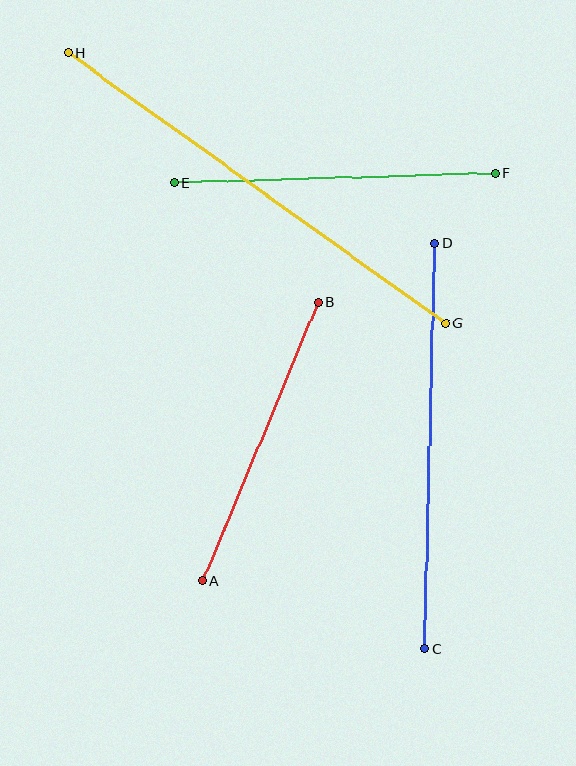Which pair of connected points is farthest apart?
Points G and H are farthest apart.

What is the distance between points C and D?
The distance is approximately 405 pixels.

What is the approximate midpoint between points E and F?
The midpoint is at approximately (334, 178) pixels.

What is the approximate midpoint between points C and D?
The midpoint is at approximately (430, 446) pixels.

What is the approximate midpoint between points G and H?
The midpoint is at approximately (257, 188) pixels.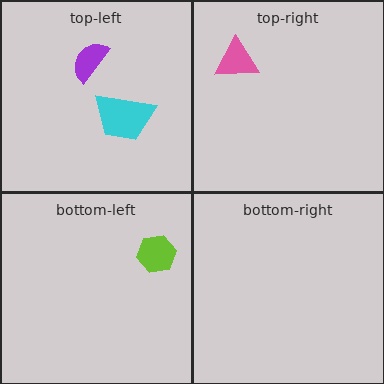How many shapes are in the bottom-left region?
1.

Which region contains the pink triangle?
The top-right region.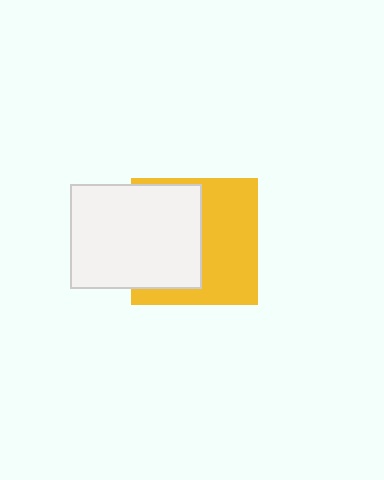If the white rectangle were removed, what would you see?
You would see the complete yellow square.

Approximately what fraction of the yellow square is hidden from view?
Roughly 46% of the yellow square is hidden behind the white rectangle.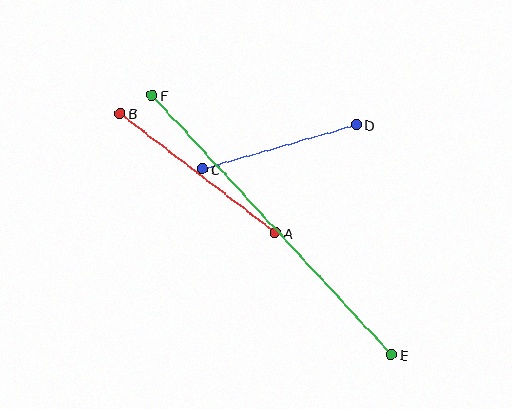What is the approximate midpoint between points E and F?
The midpoint is at approximately (272, 225) pixels.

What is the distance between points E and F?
The distance is approximately 353 pixels.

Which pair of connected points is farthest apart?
Points E and F are farthest apart.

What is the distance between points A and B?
The distance is approximately 196 pixels.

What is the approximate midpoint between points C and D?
The midpoint is at approximately (279, 147) pixels.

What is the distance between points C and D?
The distance is approximately 160 pixels.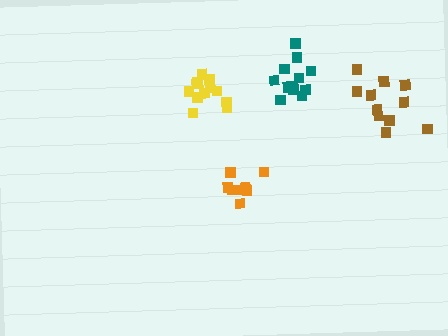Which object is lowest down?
The orange cluster is bottommost.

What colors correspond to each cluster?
The clusters are colored: orange, teal, brown, yellow.